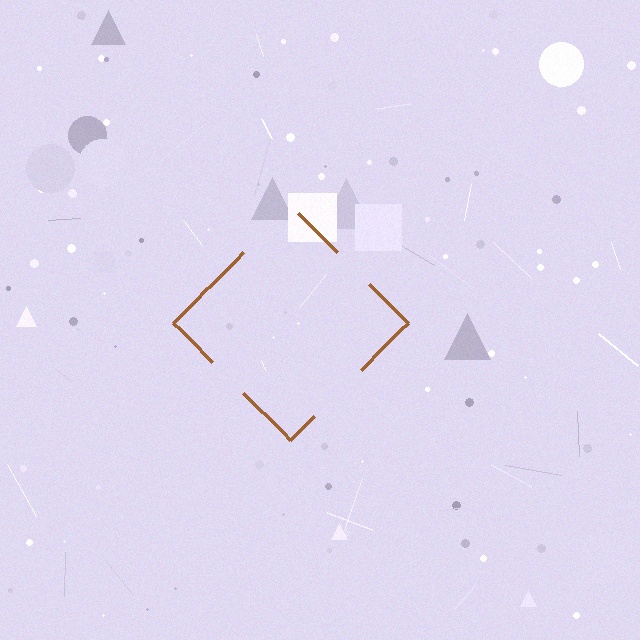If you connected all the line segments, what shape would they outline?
They would outline a diamond.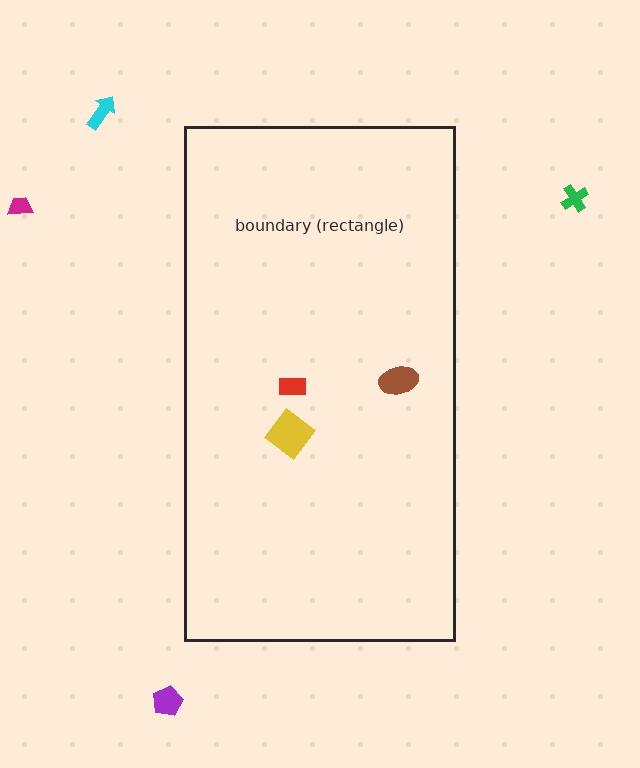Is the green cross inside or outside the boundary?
Outside.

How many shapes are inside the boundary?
3 inside, 4 outside.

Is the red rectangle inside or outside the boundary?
Inside.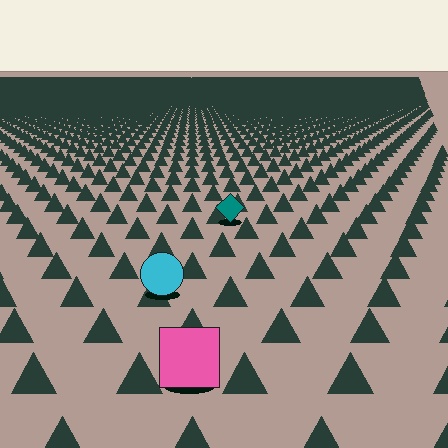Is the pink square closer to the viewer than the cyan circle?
Yes. The pink square is closer — you can tell from the texture gradient: the ground texture is coarser near it.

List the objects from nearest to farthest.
From nearest to farthest: the pink square, the cyan circle, the teal diamond.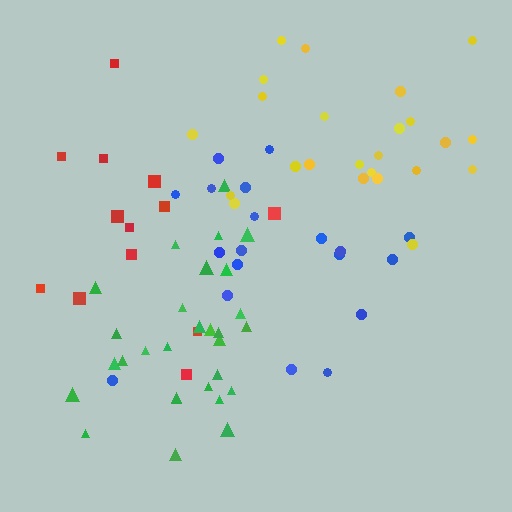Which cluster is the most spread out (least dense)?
Red.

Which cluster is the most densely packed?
Green.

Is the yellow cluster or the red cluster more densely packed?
Yellow.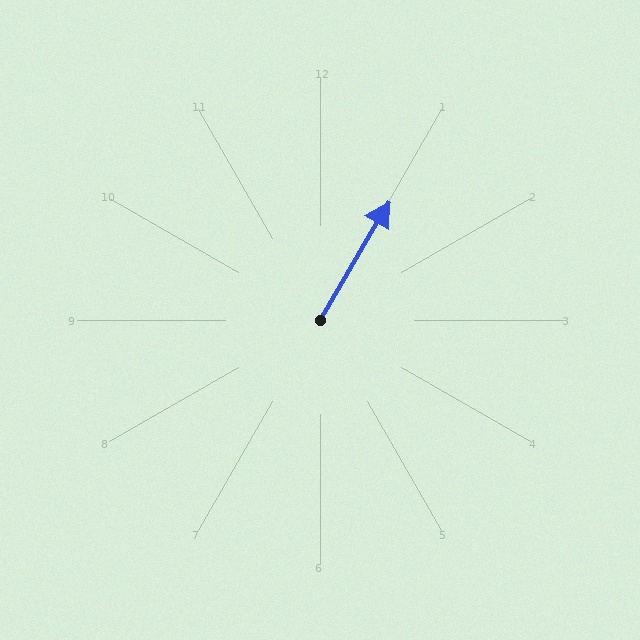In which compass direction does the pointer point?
Northeast.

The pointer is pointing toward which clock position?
Roughly 1 o'clock.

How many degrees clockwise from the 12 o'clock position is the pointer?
Approximately 30 degrees.